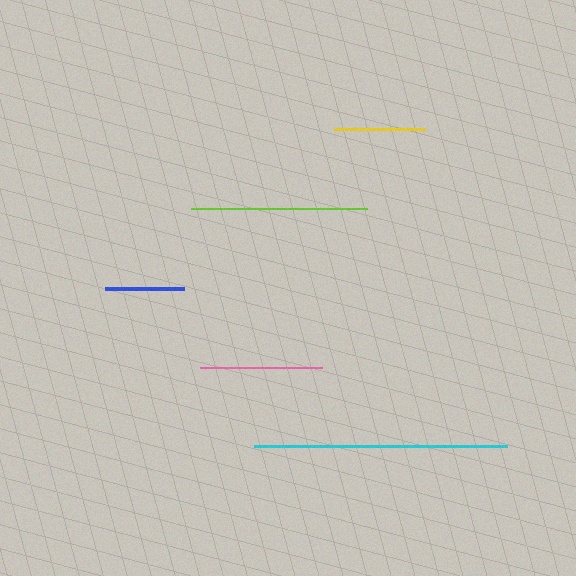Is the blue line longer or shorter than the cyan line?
The cyan line is longer than the blue line.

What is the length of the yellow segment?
The yellow segment is approximately 92 pixels long.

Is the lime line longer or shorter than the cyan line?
The cyan line is longer than the lime line.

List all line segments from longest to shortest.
From longest to shortest: cyan, lime, pink, yellow, blue.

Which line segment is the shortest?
The blue line is the shortest at approximately 79 pixels.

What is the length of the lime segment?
The lime segment is approximately 175 pixels long.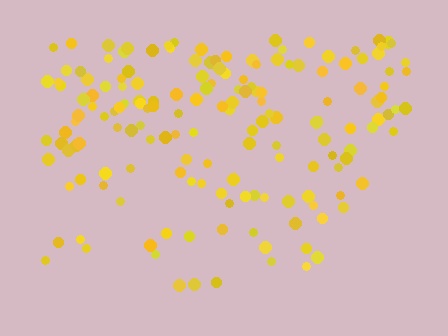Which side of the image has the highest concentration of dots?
The top.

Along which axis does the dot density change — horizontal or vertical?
Vertical.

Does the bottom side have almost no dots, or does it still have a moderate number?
Still a moderate number, just noticeably fewer than the top.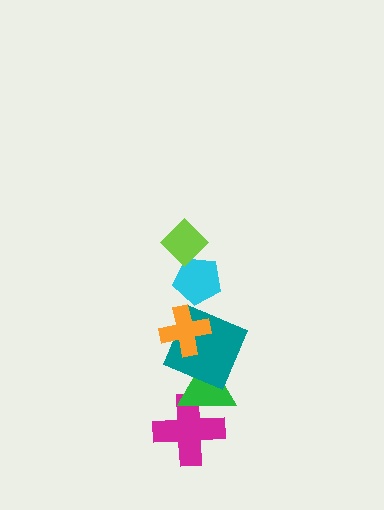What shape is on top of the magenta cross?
The green triangle is on top of the magenta cross.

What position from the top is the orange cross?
The orange cross is 3rd from the top.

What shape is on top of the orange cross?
The cyan pentagon is on top of the orange cross.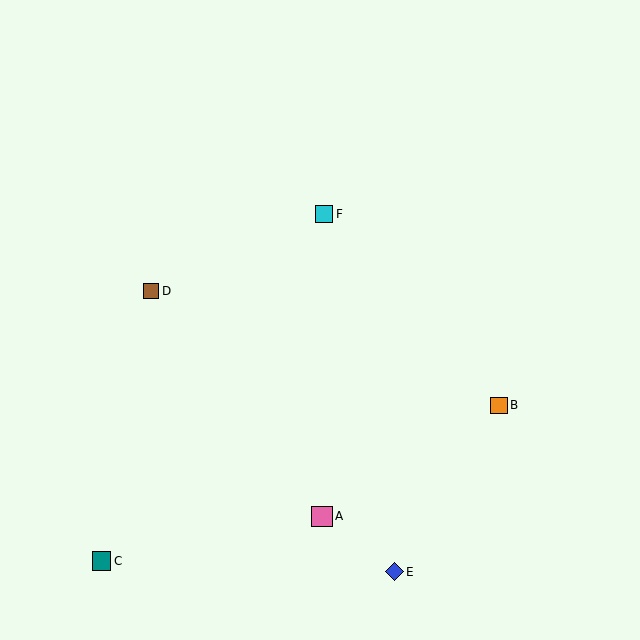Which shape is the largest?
The pink square (labeled A) is the largest.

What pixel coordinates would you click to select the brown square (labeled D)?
Click at (151, 291) to select the brown square D.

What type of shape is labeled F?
Shape F is a cyan square.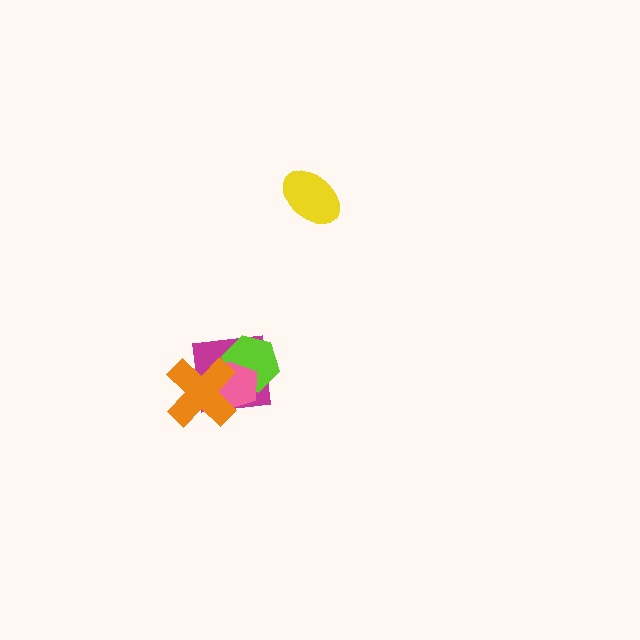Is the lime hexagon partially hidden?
Yes, it is partially covered by another shape.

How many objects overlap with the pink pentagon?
3 objects overlap with the pink pentagon.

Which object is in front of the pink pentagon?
The orange cross is in front of the pink pentagon.